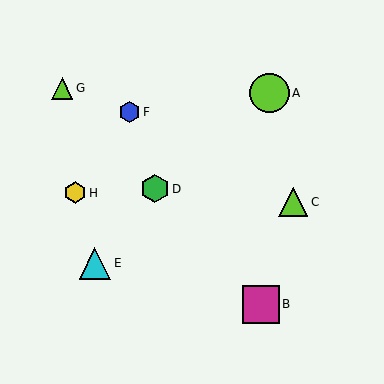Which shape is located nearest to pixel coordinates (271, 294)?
The magenta square (labeled B) at (261, 304) is nearest to that location.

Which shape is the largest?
The lime circle (labeled A) is the largest.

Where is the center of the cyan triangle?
The center of the cyan triangle is at (95, 263).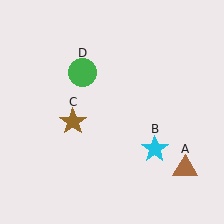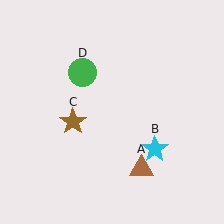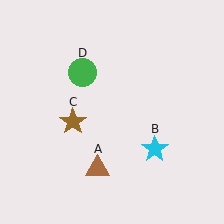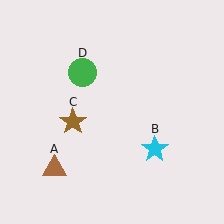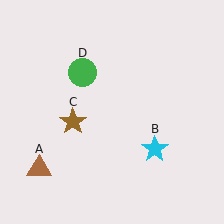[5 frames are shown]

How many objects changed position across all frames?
1 object changed position: brown triangle (object A).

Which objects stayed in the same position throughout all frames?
Cyan star (object B) and brown star (object C) and green circle (object D) remained stationary.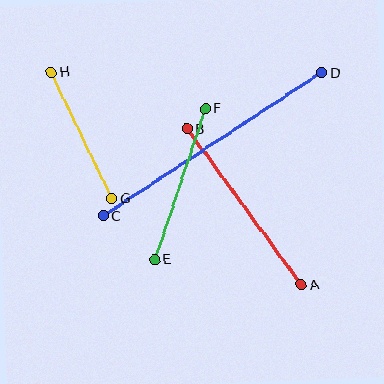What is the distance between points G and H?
The distance is approximately 140 pixels.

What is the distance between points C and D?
The distance is approximately 261 pixels.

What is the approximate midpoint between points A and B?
The midpoint is at approximately (244, 207) pixels.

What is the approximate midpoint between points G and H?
The midpoint is at approximately (82, 136) pixels.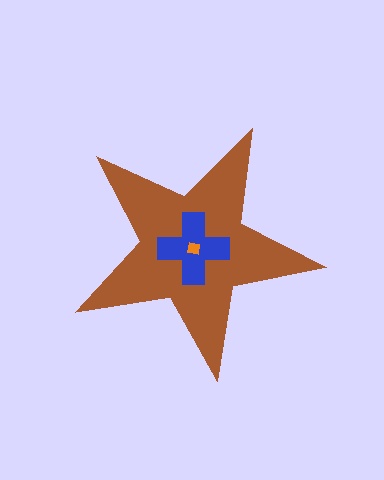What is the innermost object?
The orange square.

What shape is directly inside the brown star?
The blue cross.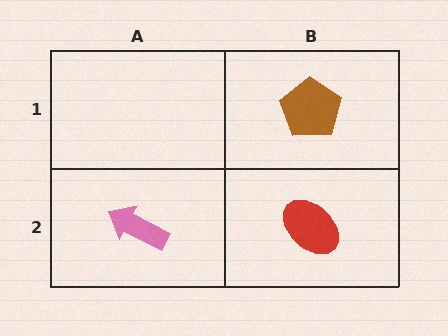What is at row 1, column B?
A brown pentagon.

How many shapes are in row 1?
1 shape.